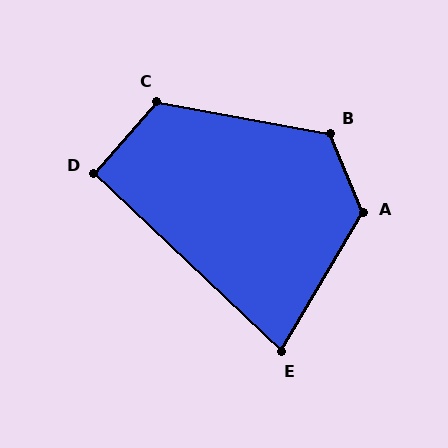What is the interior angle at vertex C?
Approximately 121 degrees (obtuse).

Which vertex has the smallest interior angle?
E, at approximately 77 degrees.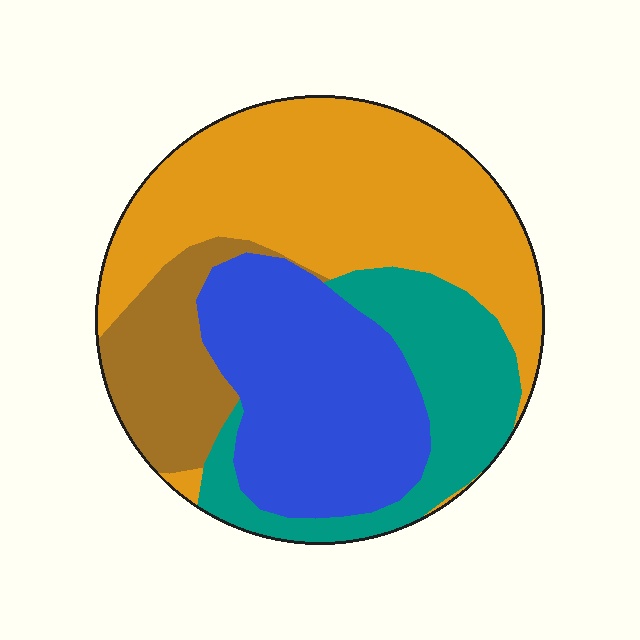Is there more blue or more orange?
Orange.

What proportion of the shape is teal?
Teal takes up about one fifth (1/5) of the shape.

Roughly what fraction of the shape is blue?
Blue covers 27% of the shape.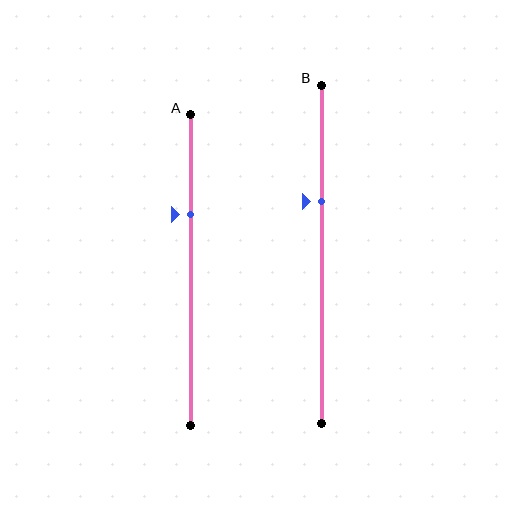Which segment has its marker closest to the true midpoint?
Segment B has its marker closest to the true midpoint.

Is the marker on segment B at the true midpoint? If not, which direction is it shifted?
No, the marker on segment B is shifted upward by about 16% of the segment length.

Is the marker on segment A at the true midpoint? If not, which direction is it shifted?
No, the marker on segment A is shifted upward by about 18% of the segment length.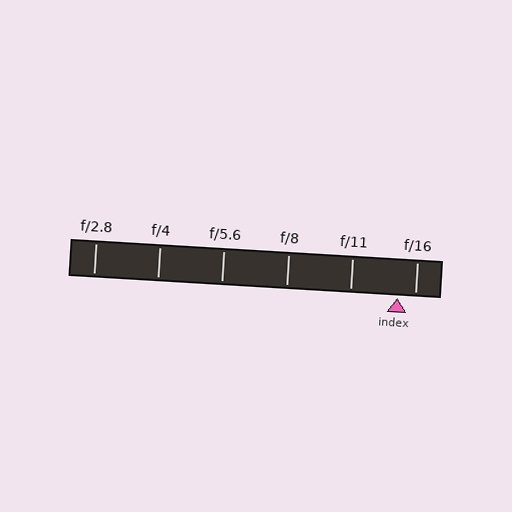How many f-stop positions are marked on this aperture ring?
There are 6 f-stop positions marked.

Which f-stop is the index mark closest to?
The index mark is closest to f/16.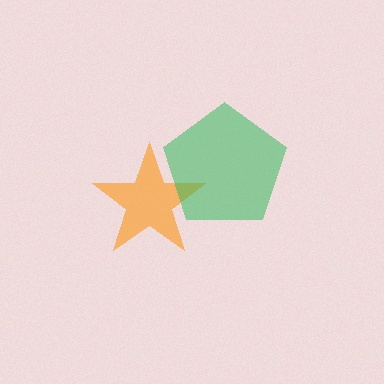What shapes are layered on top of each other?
The layered shapes are: an orange star, a green pentagon.